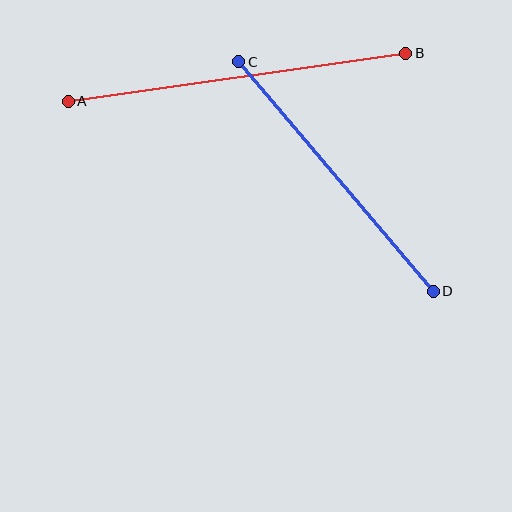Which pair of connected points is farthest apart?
Points A and B are farthest apart.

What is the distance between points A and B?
The distance is approximately 341 pixels.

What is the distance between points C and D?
The distance is approximately 301 pixels.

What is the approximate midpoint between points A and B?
The midpoint is at approximately (237, 77) pixels.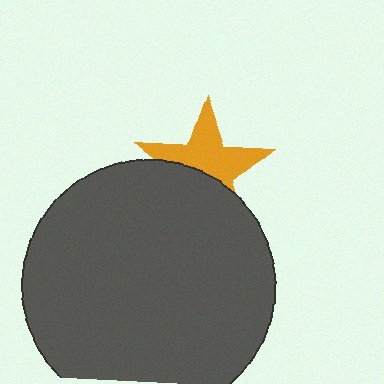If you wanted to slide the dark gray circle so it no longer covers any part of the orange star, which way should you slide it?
Slide it down — that is the most direct way to separate the two shapes.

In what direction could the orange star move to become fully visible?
The orange star could move up. That would shift it out from behind the dark gray circle entirely.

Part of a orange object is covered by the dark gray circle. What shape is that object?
It is a star.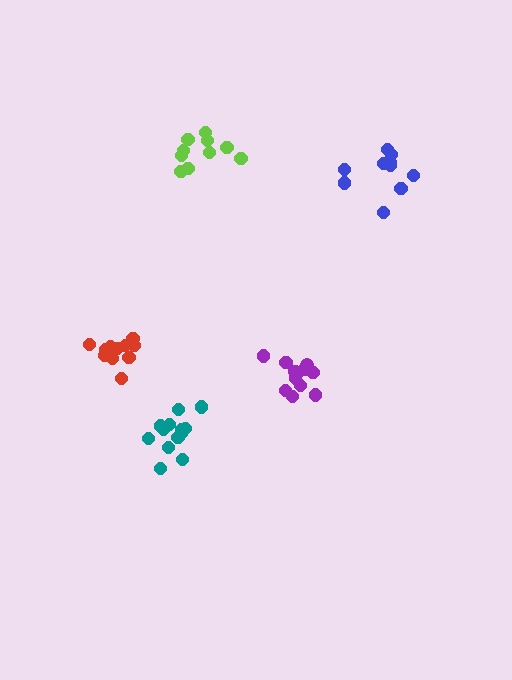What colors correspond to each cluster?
The clusters are colored: purple, teal, blue, lime, red.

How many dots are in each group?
Group 1: 12 dots, Group 2: 14 dots, Group 3: 10 dots, Group 4: 10 dots, Group 5: 11 dots (57 total).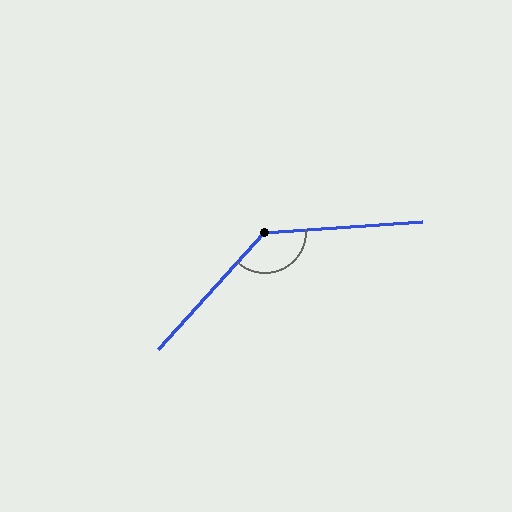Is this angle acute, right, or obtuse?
It is obtuse.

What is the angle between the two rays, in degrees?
Approximately 136 degrees.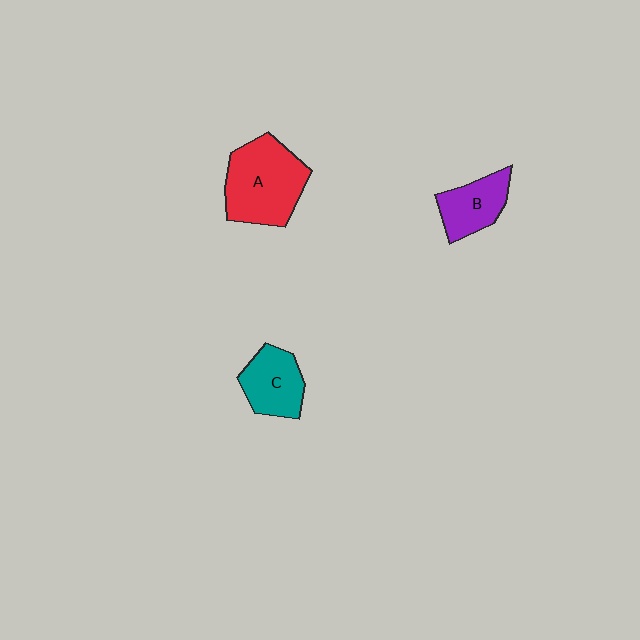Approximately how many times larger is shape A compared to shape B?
Approximately 1.7 times.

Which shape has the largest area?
Shape A (red).